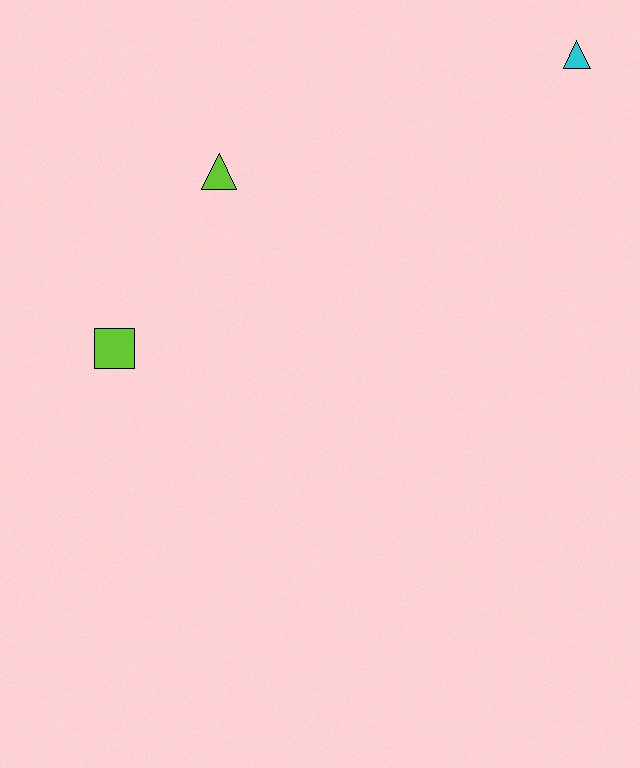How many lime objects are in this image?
There are 2 lime objects.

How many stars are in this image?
There are no stars.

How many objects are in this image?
There are 3 objects.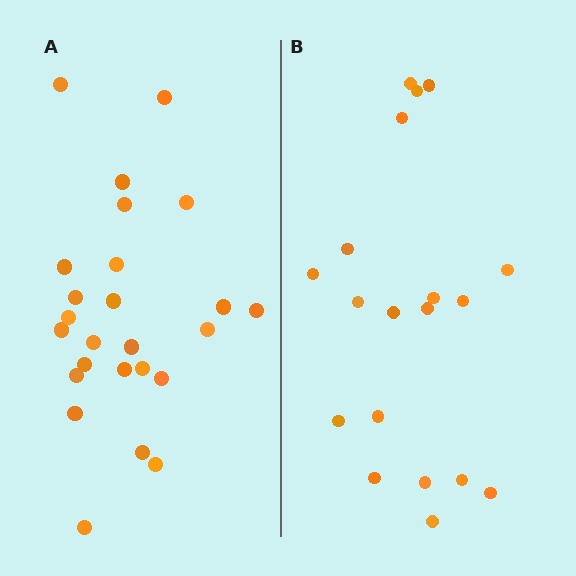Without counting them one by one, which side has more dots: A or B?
Region A (the left region) has more dots.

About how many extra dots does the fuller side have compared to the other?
Region A has about 6 more dots than region B.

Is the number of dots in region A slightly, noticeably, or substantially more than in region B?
Region A has noticeably more, but not dramatically so. The ratio is roughly 1.3 to 1.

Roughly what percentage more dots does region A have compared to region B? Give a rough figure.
About 30% more.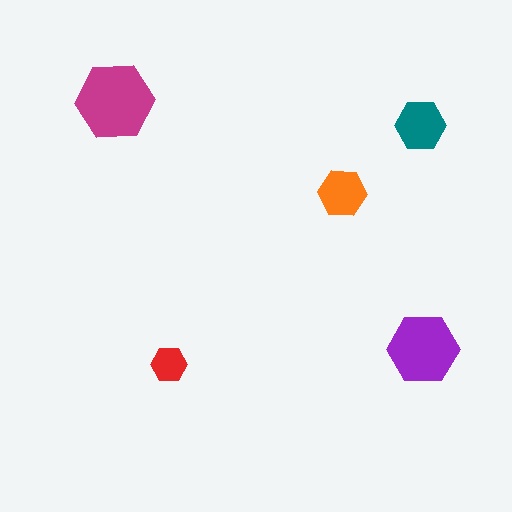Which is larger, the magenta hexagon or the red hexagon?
The magenta one.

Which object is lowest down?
The red hexagon is bottommost.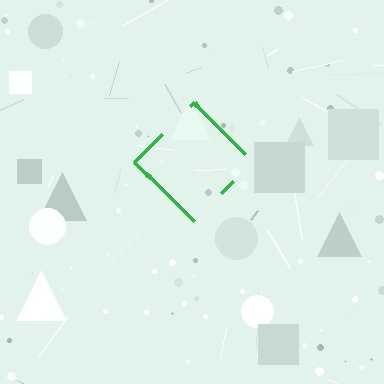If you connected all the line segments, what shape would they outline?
They would outline a diamond.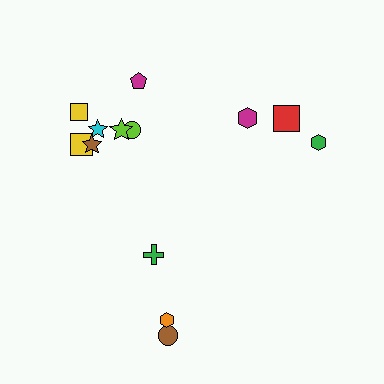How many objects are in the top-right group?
There are 3 objects.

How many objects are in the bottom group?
There are 3 objects.